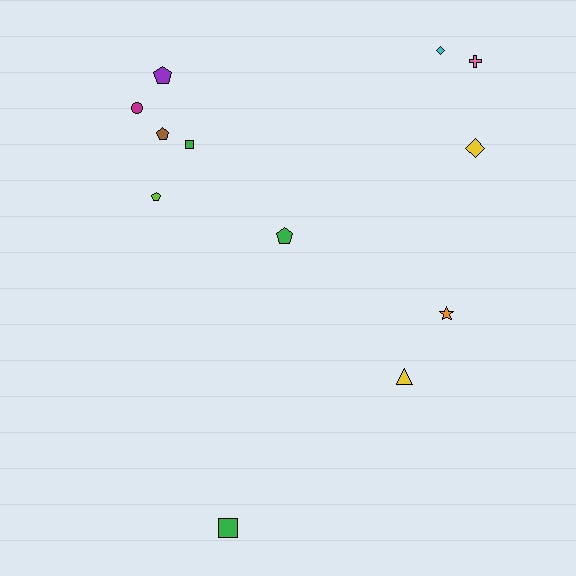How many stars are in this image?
There is 1 star.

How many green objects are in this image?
There are 3 green objects.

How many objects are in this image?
There are 12 objects.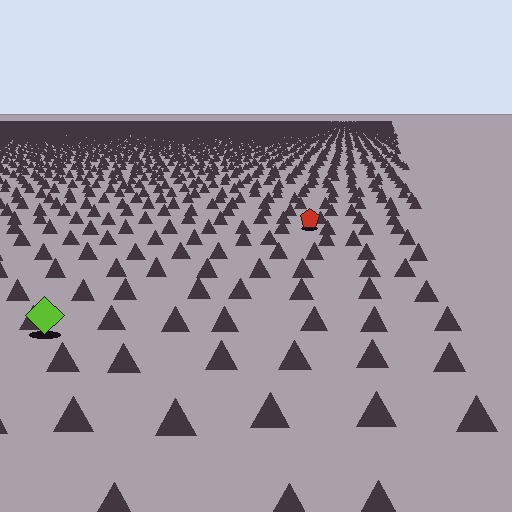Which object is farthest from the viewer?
The red pentagon is farthest from the viewer. It appears smaller and the ground texture around it is denser.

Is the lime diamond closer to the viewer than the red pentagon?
Yes. The lime diamond is closer — you can tell from the texture gradient: the ground texture is coarser near it.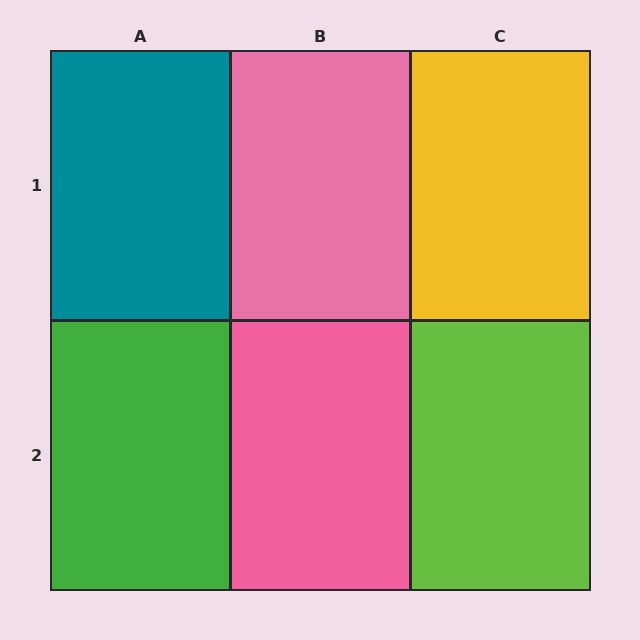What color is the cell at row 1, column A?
Teal.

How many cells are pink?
2 cells are pink.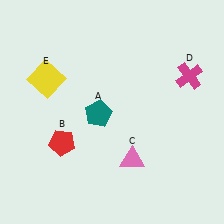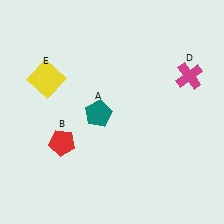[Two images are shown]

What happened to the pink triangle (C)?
The pink triangle (C) was removed in Image 2. It was in the bottom-right area of Image 1.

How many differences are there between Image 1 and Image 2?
There is 1 difference between the two images.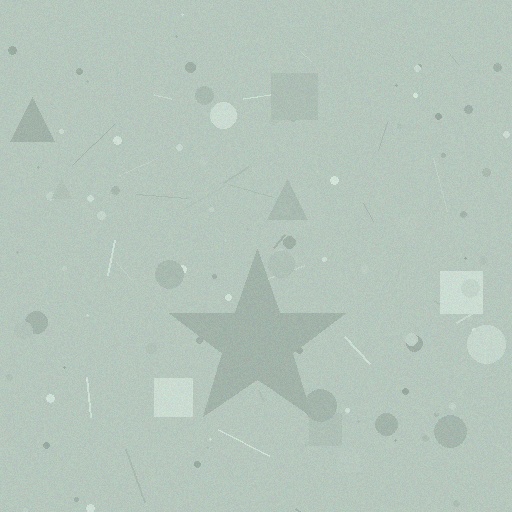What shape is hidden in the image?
A star is hidden in the image.